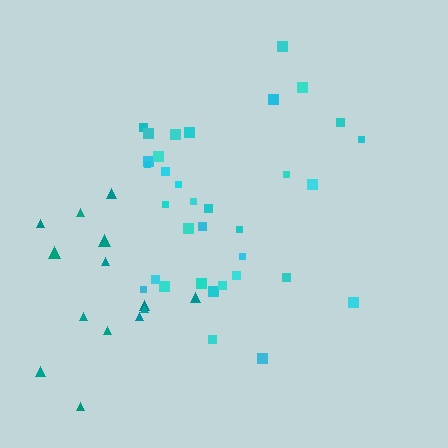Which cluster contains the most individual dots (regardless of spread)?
Cyan (34).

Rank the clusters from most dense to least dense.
cyan, teal.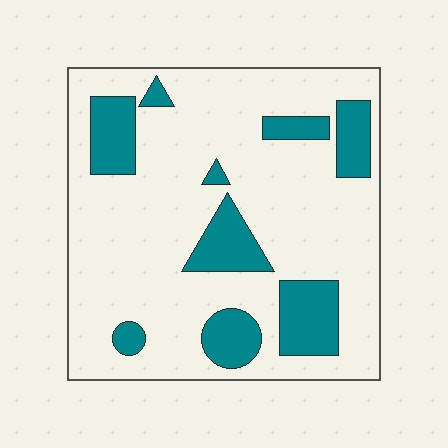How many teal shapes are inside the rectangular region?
9.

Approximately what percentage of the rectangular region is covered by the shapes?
Approximately 20%.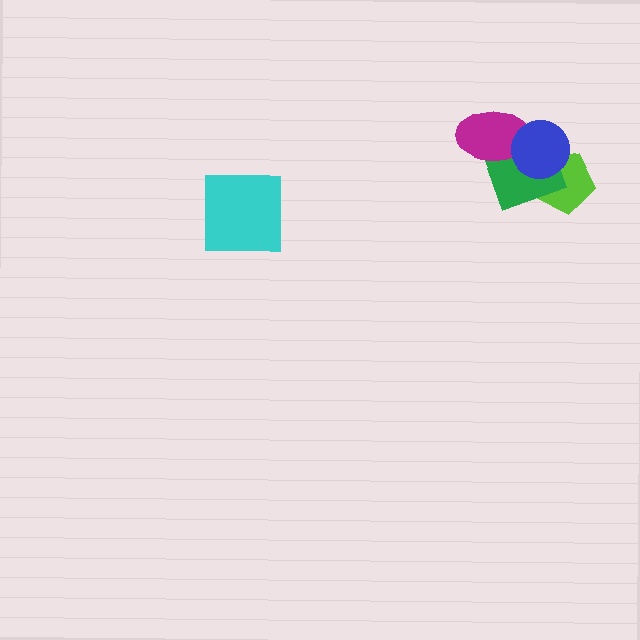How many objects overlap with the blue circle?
3 objects overlap with the blue circle.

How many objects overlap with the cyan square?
0 objects overlap with the cyan square.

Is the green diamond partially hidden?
Yes, it is partially covered by another shape.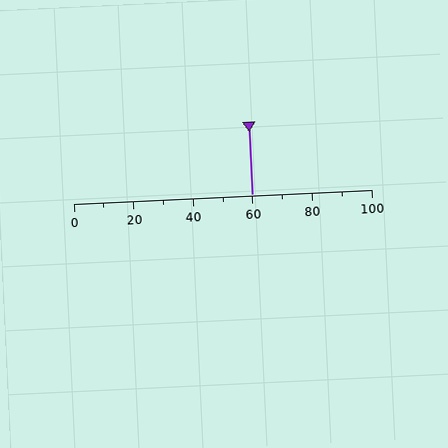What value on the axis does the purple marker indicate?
The marker indicates approximately 60.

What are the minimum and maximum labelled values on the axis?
The axis runs from 0 to 100.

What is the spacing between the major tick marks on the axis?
The major ticks are spaced 20 apart.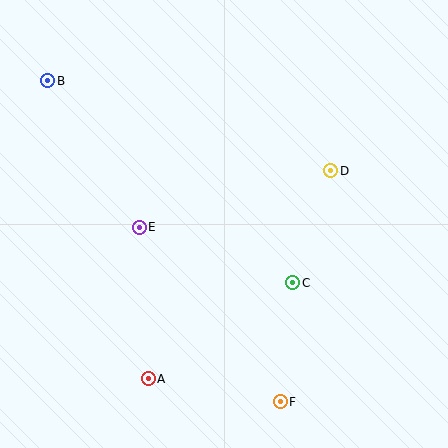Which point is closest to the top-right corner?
Point D is closest to the top-right corner.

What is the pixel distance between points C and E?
The distance between C and E is 163 pixels.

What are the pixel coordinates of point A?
Point A is at (148, 379).